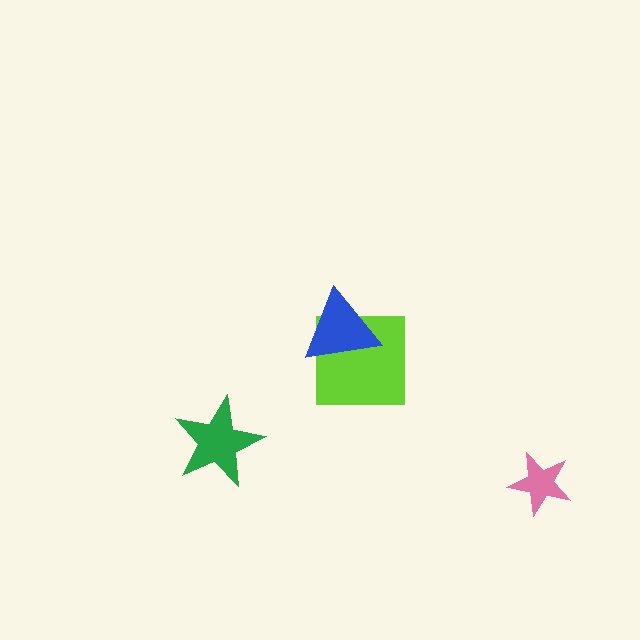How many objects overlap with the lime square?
1 object overlaps with the lime square.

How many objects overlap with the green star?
0 objects overlap with the green star.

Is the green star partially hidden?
No, no other shape covers it.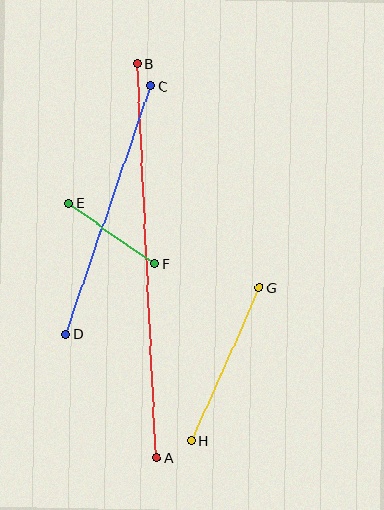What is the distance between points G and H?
The distance is approximately 167 pixels.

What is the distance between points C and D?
The distance is approximately 262 pixels.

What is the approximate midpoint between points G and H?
The midpoint is at approximately (225, 364) pixels.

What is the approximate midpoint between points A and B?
The midpoint is at approximately (147, 261) pixels.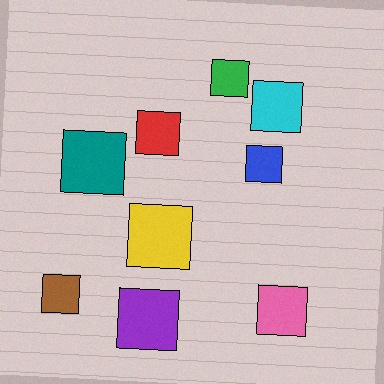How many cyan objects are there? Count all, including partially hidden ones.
There is 1 cyan object.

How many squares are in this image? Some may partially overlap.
There are 9 squares.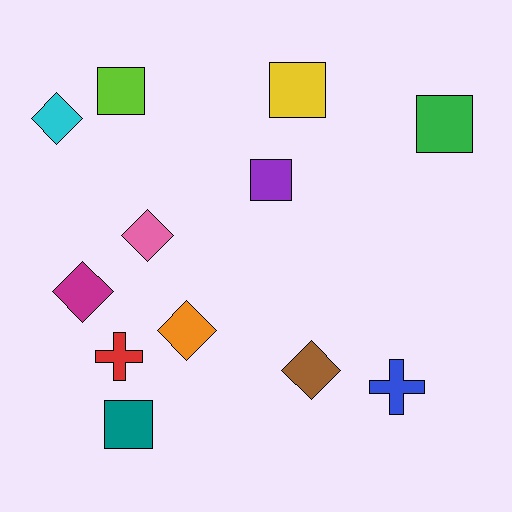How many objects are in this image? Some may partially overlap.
There are 12 objects.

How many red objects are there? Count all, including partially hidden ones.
There is 1 red object.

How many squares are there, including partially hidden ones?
There are 5 squares.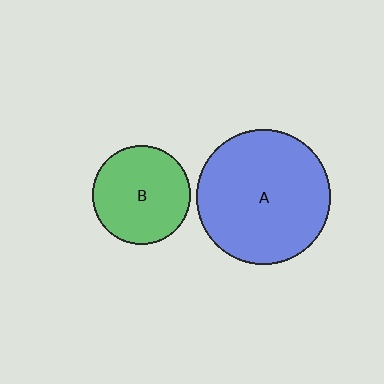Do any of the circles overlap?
No, none of the circles overlap.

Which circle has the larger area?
Circle A (blue).